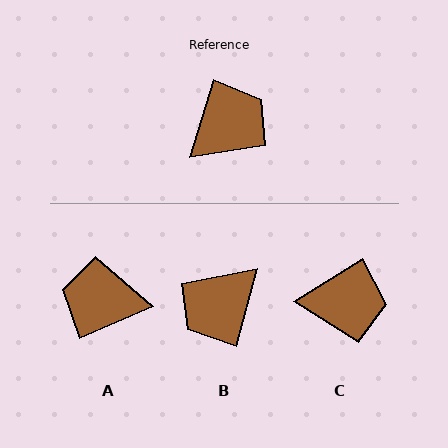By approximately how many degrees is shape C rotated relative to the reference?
Approximately 41 degrees clockwise.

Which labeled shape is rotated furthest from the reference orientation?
B, about 178 degrees away.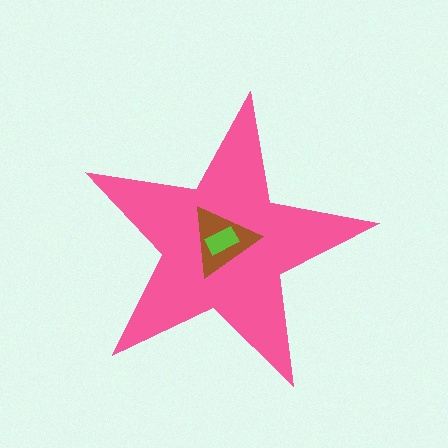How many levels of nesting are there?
3.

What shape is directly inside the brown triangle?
The lime rectangle.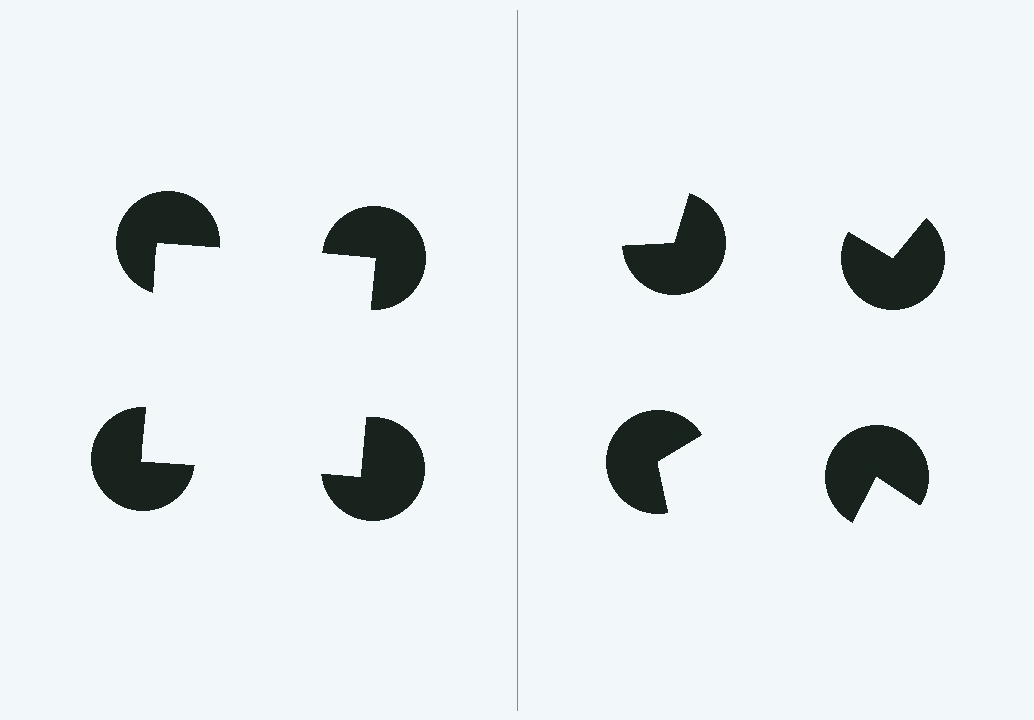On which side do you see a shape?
An illusory square appears on the left side. On the right side the wedge cuts are rotated, so no coherent shape forms.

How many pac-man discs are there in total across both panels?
8 — 4 on each side.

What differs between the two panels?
The pac-man discs are positioned identically on both sides; only the wedge orientations differ. On the left they align to a square; on the right they are misaligned.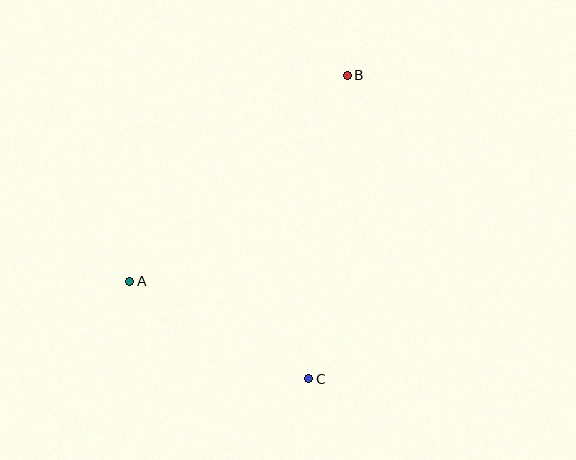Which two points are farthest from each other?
Points B and C are farthest from each other.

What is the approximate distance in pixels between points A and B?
The distance between A and B is approximately 299 pixels.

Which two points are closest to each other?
Points A and C are closest to each other.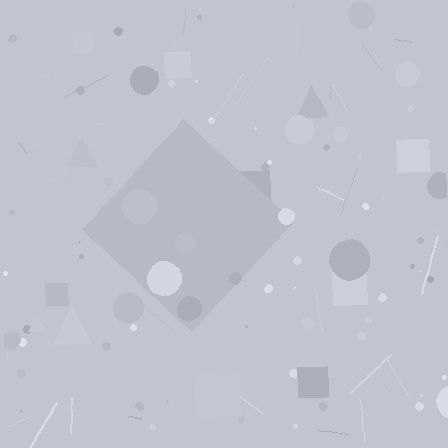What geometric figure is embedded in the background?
A diamond is embedded in the background.